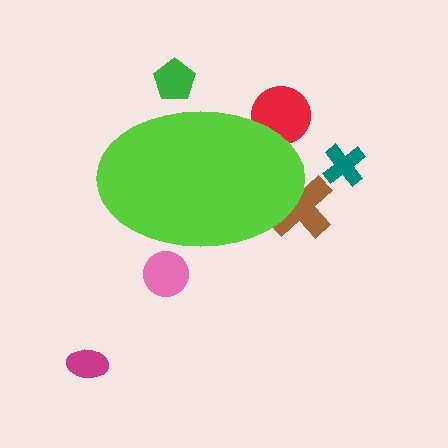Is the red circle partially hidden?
Yes, the red circle is partially hidden behind the lime ellipse.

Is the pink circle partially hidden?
Yes, the pink circle is partially hidden behind the lime ellipse.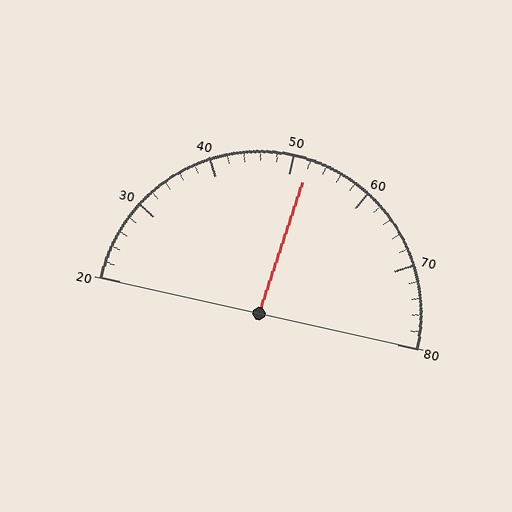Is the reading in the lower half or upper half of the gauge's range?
The reading is in the upper half of the range (20 to 80).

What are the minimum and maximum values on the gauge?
The gauge ranges from 20 to 80.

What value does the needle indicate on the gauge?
The needle indicates approximately 52.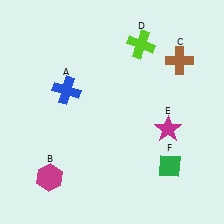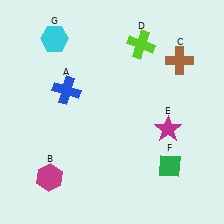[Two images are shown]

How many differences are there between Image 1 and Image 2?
There is 1 difference between the two images.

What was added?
A cyan hexagon (G) was added in Image 2.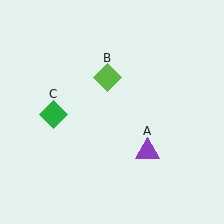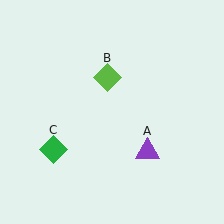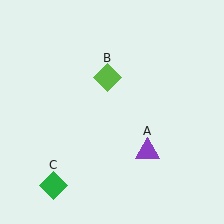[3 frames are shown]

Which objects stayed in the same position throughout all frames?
Purple triangle (object A) and lime diamond (object B) remained stationary.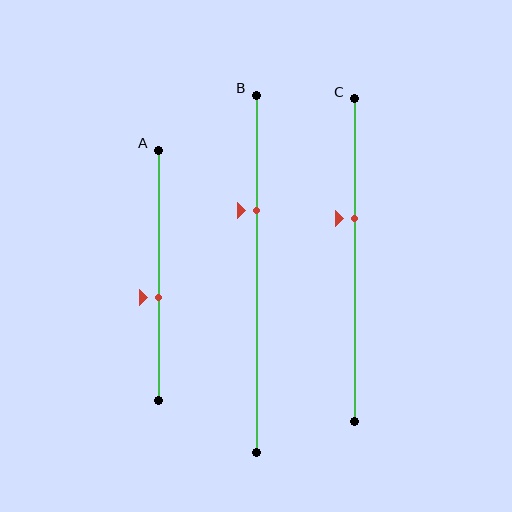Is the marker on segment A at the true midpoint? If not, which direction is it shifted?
No, the marker on segment A is shifted downward by about 9% of the segment length.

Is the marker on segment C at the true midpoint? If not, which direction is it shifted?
No, the marker on segment C is shifted upward by about 13% of the segment length.